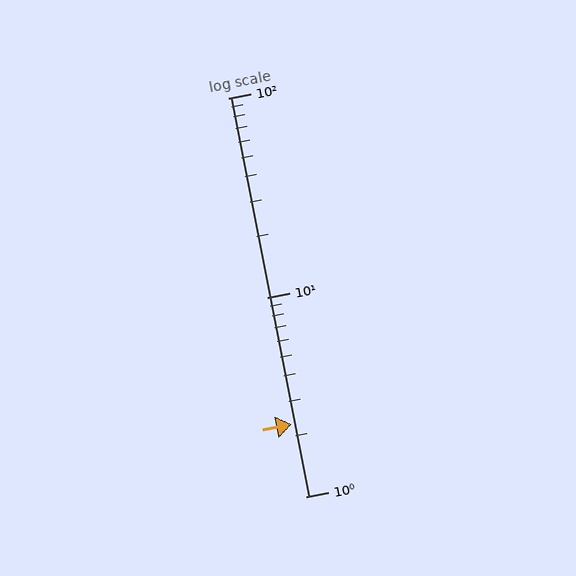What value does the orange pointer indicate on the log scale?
The pointer indicates approximately 2.3.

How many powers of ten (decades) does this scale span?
The scale spans 2 decades, from 1 to 100.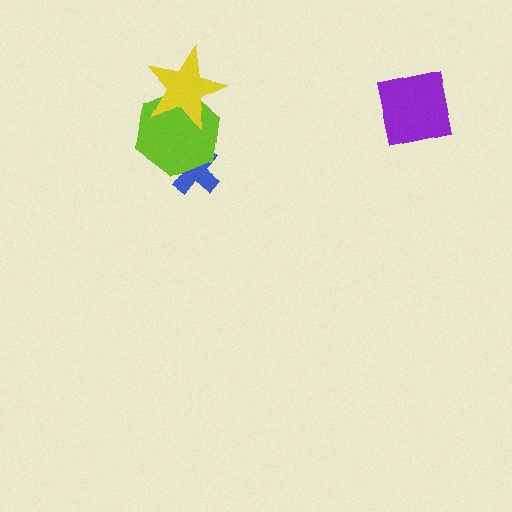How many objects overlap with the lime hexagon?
2 objects overlap with the lime hexagon.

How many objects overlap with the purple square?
0 objects overlap with the purple square.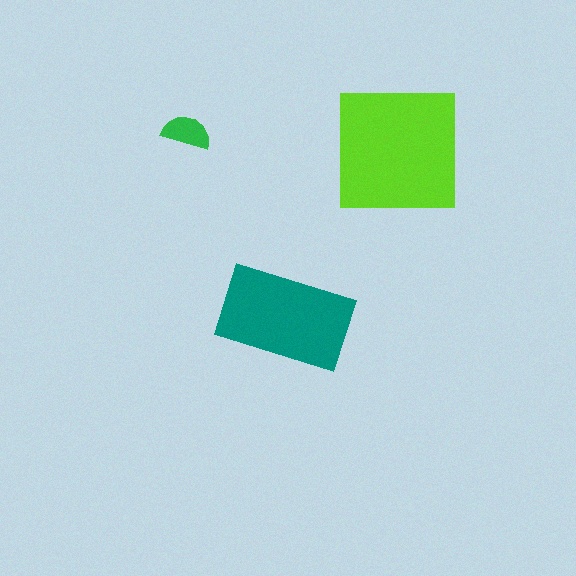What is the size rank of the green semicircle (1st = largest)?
3rd.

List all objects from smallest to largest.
The green semicircle, the teal rectangle, the lime square.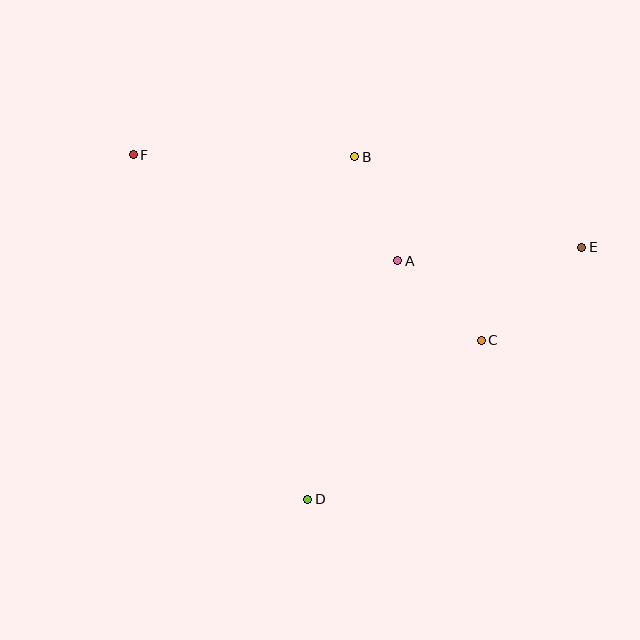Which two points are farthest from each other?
Points E and F are farthest from each other.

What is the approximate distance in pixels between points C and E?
The distance between C and E is approximately 137 pixels.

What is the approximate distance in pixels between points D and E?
The distance between D and E is approximately 372 pixels.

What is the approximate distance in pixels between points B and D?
The distance between B and D is approximately 345 pixels.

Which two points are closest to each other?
Points A and B are closest to each other.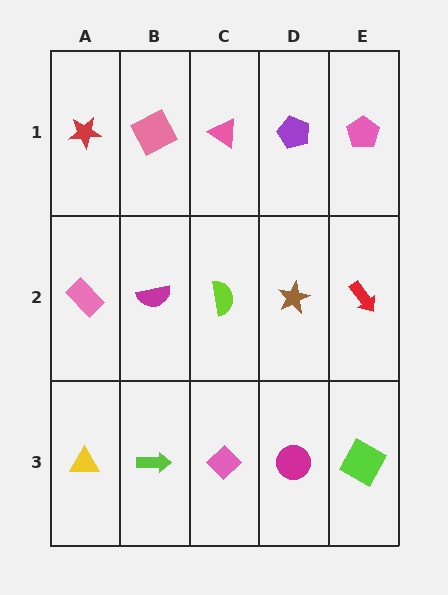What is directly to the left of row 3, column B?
A yellow triangle.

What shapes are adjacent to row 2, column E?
A pink pentagon (row 1, column E), a lime square (row 3, column E), a brown star (row 2, column D).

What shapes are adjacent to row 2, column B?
A pink square (row 1, column B), a lime arrow (row 3, column B), a pink rectangle (row 2, column A), a lime semicircle (row 2, column C).